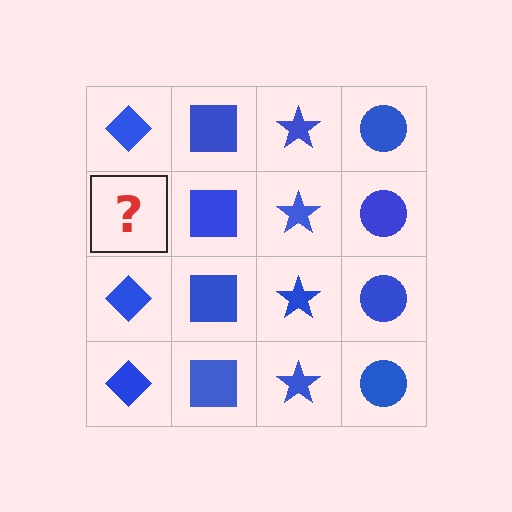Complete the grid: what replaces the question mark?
The question mark should be replaced with a blue diamond.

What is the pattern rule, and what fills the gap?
The rule is that each column has a consistent shape. The gap should be filled with a blue diamond.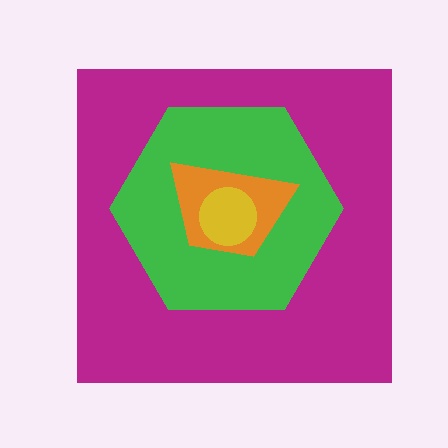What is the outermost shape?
The magenta square.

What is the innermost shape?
The yellow circle.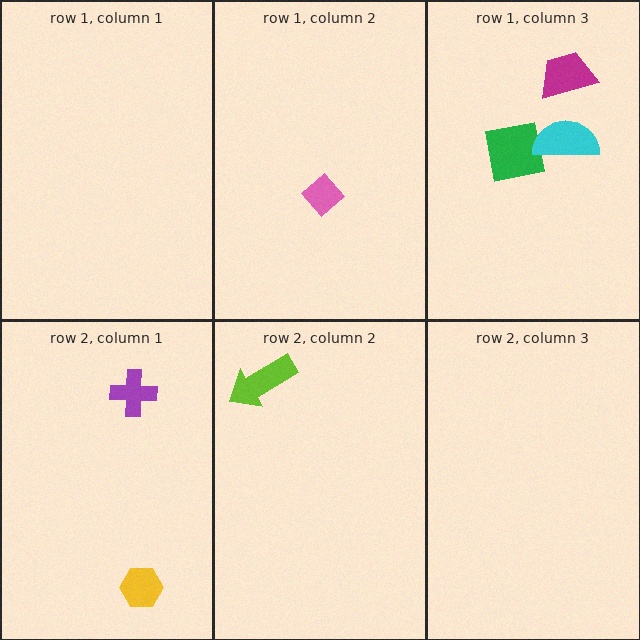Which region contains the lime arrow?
The row 2, column 2 region.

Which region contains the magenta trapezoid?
The row 1, column 3 region.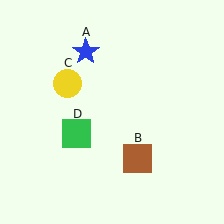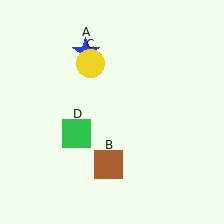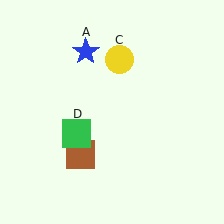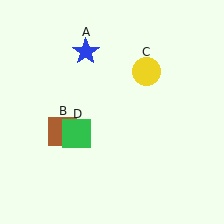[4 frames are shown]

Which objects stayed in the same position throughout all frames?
Blue star (object A) and green square (object D) remained stationary.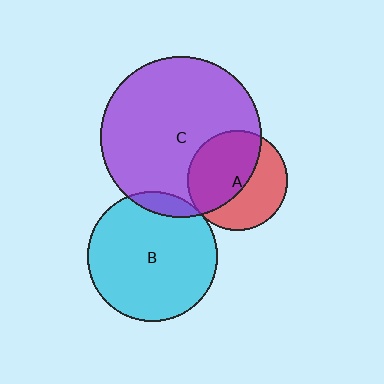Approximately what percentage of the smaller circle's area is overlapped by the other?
Approximately 55%.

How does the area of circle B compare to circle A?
Approximately 1.7 times.